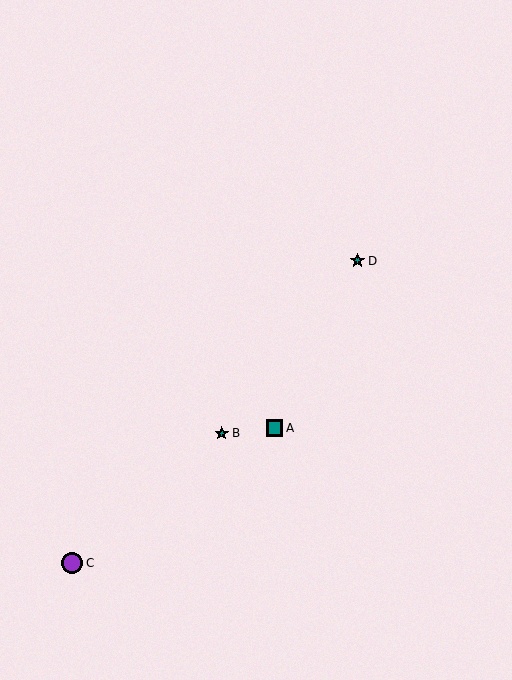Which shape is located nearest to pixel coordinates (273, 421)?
The teal square (labeled A) at (274, 428) is nearest to that location.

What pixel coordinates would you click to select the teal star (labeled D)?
Click at (358, 261) to select the teal star D.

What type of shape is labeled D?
Shape D is a teal star.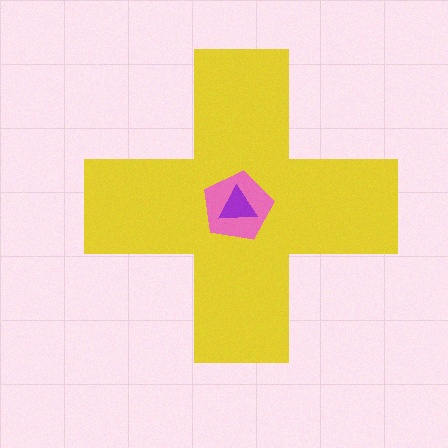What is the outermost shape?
The yellow cross.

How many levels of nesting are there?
3.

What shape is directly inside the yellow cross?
The pink pentagon.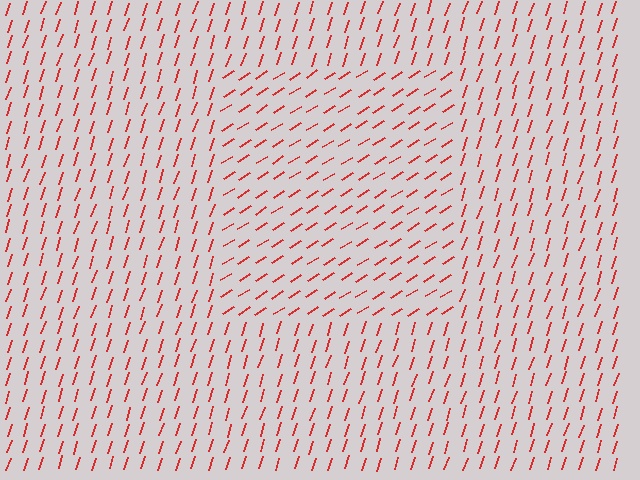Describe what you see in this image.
The image is filled with small red line segments. A rectangle region in the image has lines oriented differently from the surrounding lines, creating a visible texture boundary.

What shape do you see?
I see a rectangle.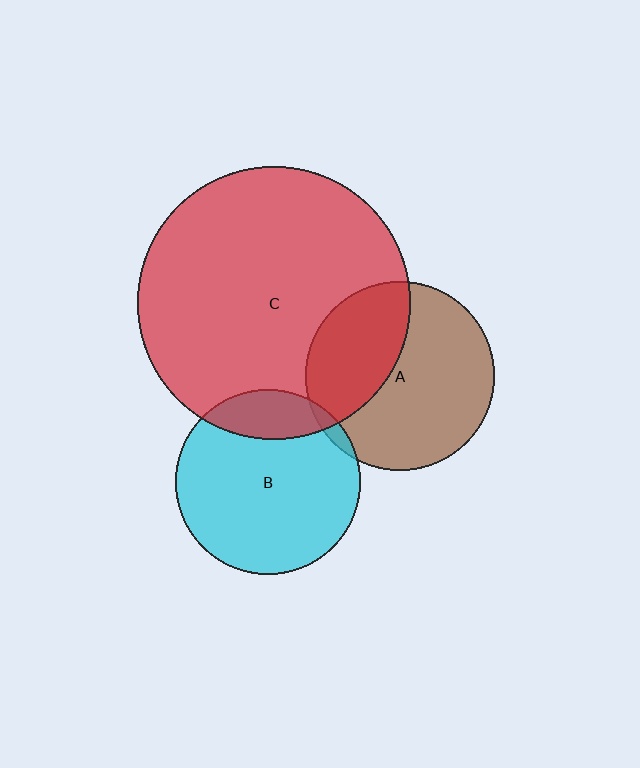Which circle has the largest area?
Circle C (red).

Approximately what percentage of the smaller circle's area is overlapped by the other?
Approximately 15%.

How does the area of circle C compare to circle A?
Approximately 2.1 times.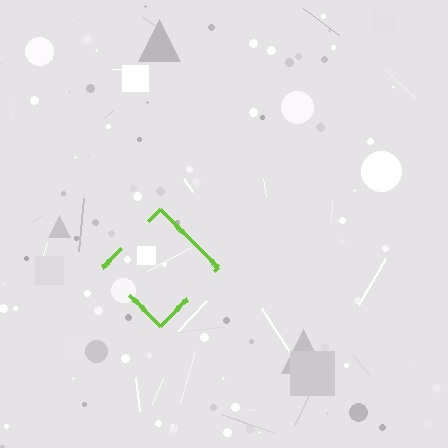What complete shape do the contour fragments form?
The contour fragments form a diamond.